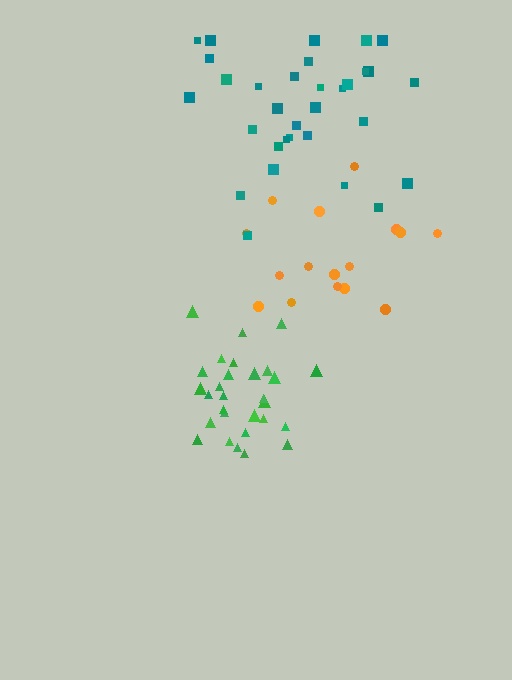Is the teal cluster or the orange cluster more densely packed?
Teal.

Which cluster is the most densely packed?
Green.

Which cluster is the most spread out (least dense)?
Orange.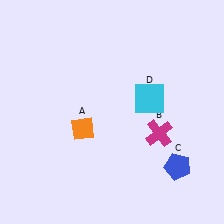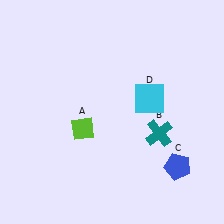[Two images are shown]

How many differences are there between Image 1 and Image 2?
There are 2 differences between the two images.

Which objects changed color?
A changed from orange to lime. B changed from magenta to teal.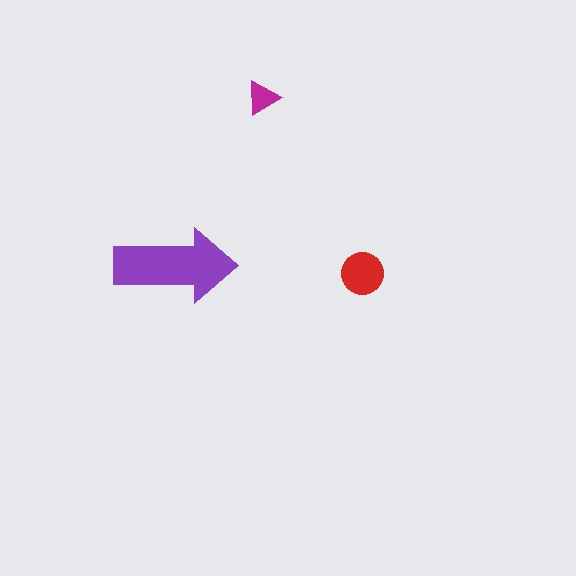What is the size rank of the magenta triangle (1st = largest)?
3rd.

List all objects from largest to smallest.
The purple arrow, the red circle, the magenta triangle.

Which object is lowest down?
The red circle is bottommost.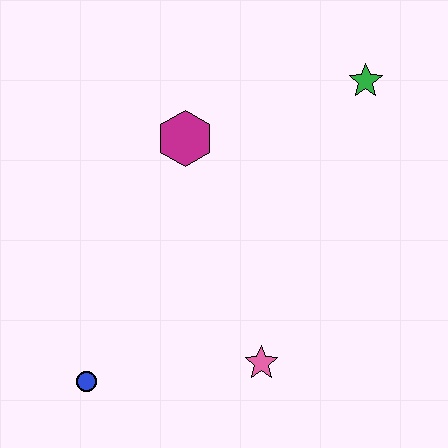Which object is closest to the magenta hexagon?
The green star is closest to the magenta hexagon.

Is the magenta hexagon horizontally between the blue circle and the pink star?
Yes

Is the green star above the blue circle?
Yes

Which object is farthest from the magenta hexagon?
The blue circle is farthest from the magenta hexagon.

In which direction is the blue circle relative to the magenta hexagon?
The blue circle is below the magenta hexagon.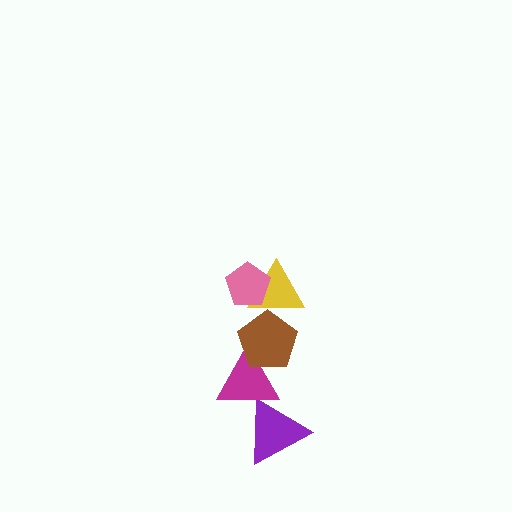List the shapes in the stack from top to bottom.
From top to bottom: the pink pentagon, the yellow triangle, the brown pentagon, the magenta triangle, the purple triangle.